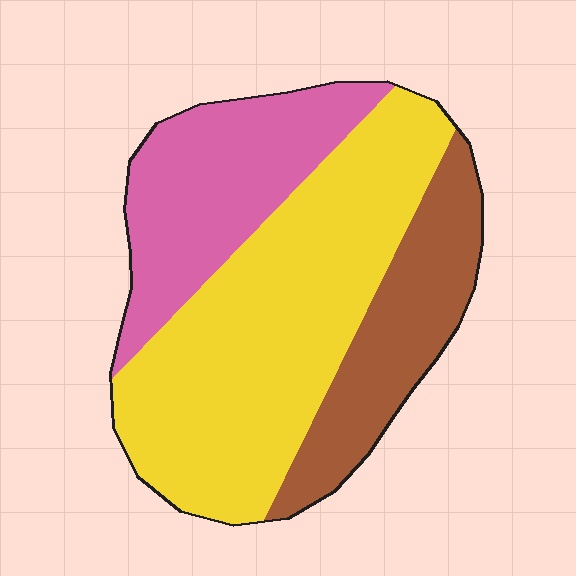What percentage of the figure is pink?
Pink covers around 25% of the figure.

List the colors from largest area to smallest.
From largest to smallest: yellow, pink, brown.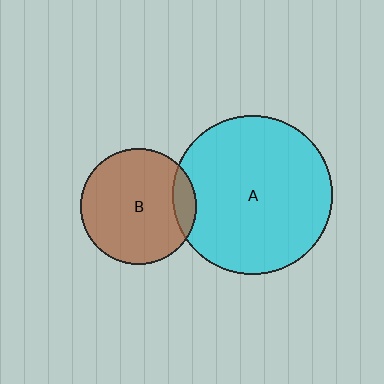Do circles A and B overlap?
Yes.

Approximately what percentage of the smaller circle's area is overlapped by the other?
Approximately 10%.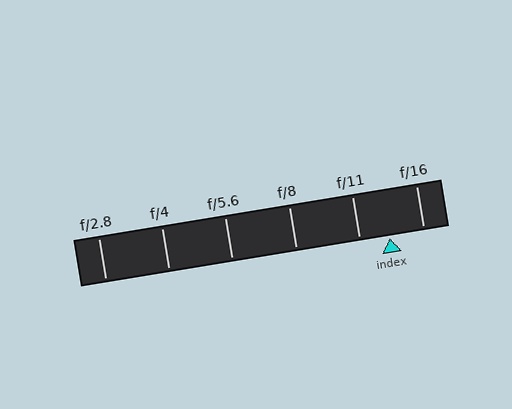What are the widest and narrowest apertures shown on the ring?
The widest aperture shown is f/2.8 and the narrowest is f/16.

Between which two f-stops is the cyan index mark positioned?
The index mark is between f/11 and f/16.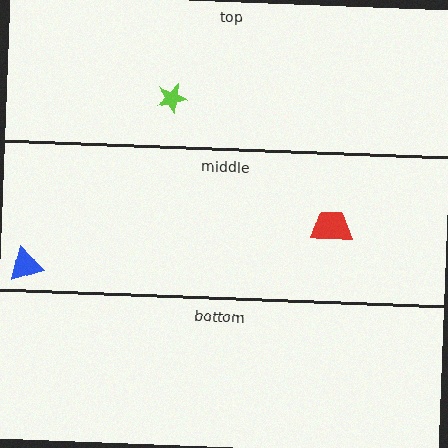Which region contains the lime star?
The top region.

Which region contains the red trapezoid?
The middle region.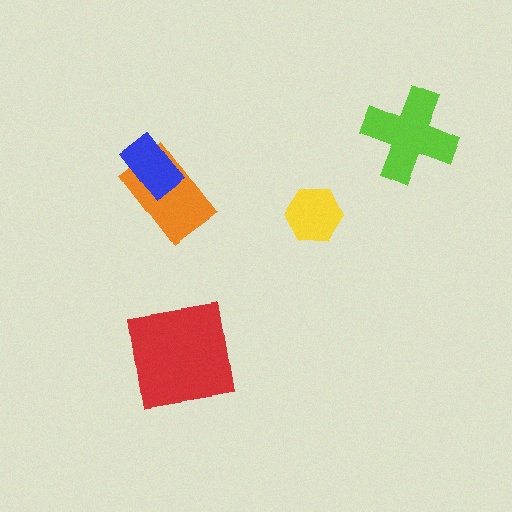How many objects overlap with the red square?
0 objects overlap with the red square.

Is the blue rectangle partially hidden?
No, no other shape covers it.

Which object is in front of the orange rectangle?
The blue rectangle is in front of the orange rectangle.